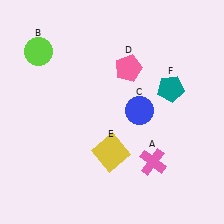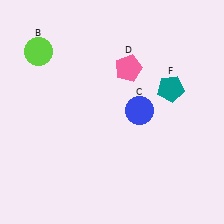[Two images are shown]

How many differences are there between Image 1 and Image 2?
There are 2 differences between the two images.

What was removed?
The yellow square (E), the pink cross (A) were removed in Image 2.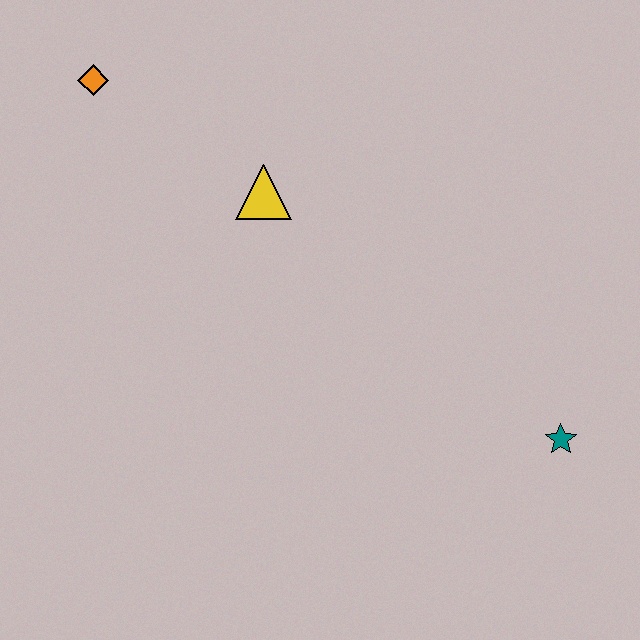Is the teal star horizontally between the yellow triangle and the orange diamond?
No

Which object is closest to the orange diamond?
The yellow triangle is closest to the orange diamond.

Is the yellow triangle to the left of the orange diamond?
No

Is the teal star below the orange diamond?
Yes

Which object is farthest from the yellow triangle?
The teal star is farthest from the yellow triangle.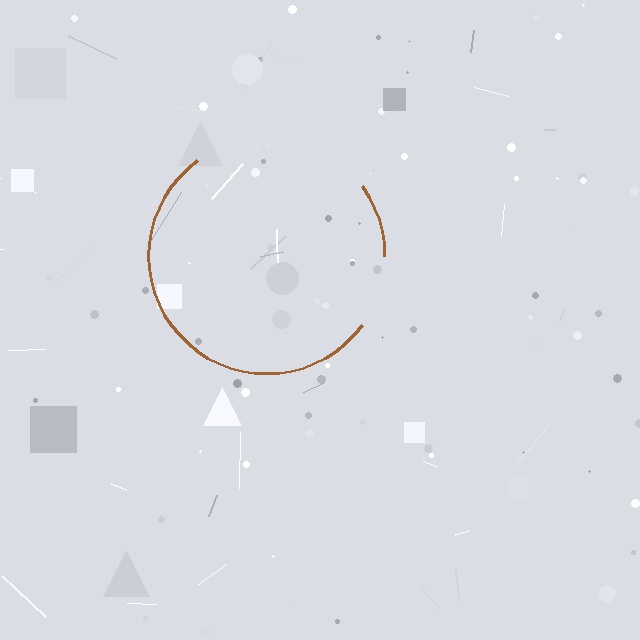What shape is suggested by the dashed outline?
The dashed outline suggests a circle.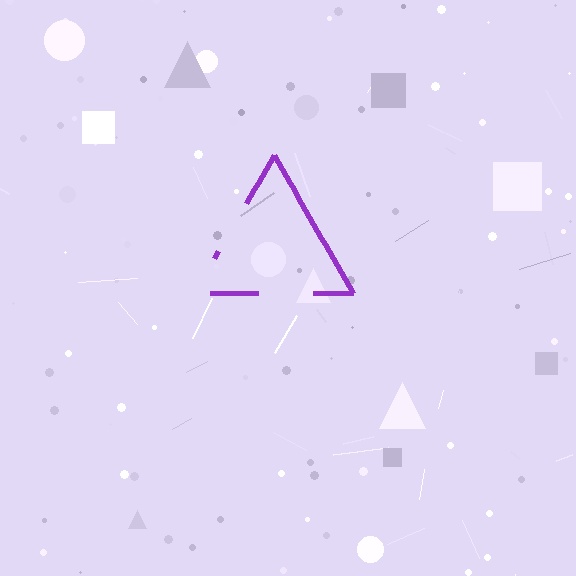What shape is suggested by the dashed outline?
The dashed outline suggests a triangle.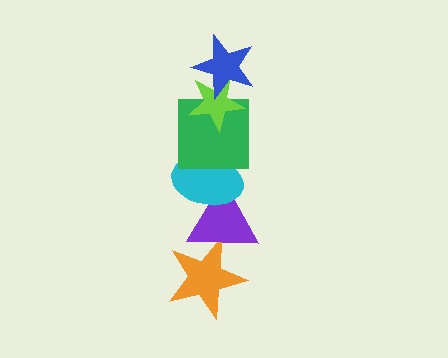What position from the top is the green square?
The green square is 3rd from the top.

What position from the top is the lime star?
The lime star is 2nd from the top.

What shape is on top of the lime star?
The blue star is on top of the lime star.